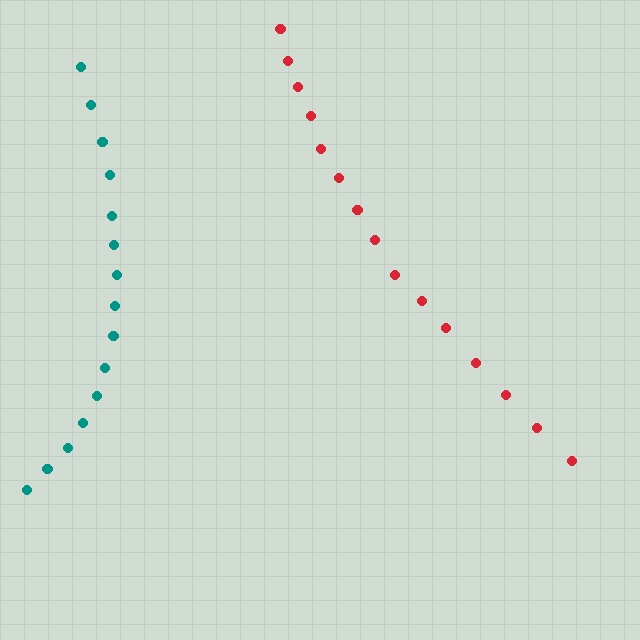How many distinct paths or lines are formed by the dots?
There are 2 distinct paths.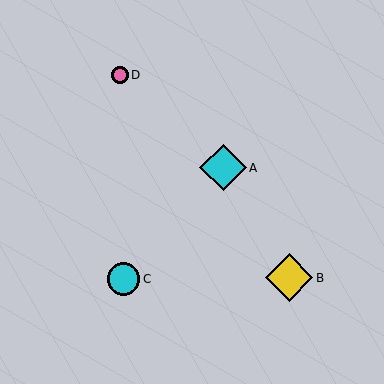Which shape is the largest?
The yellow diamond (labeled B) is the largest.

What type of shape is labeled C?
Shape C is a cyan circle.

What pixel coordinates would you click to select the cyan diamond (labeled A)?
Click at (223, 168) to select the cyan diamond A.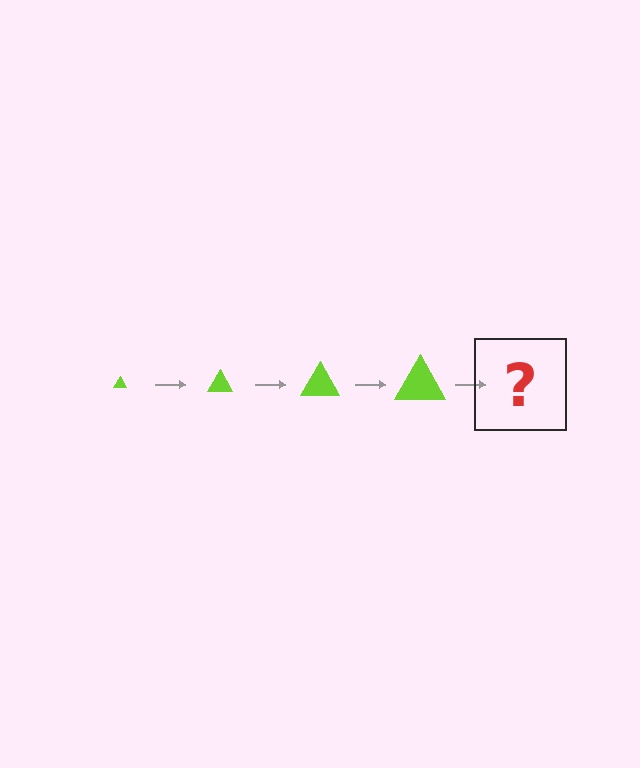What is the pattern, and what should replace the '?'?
The pattern is that the triangle gets progressively larger each step. The '?' should be a lime triangle, larger than the previous one.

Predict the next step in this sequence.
The next step is a lime triangle, larger than the previous one.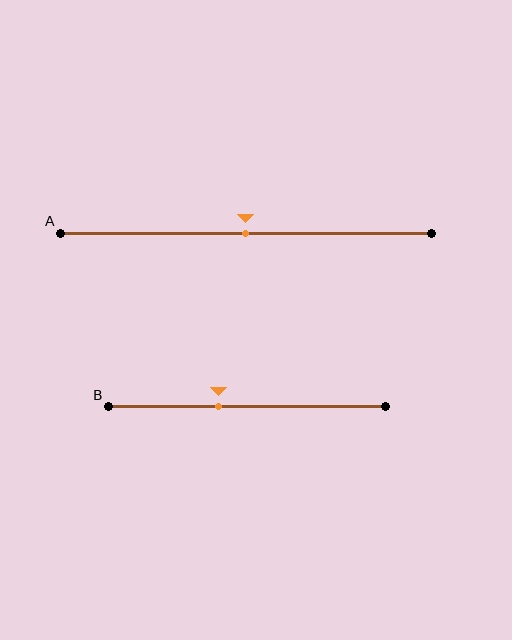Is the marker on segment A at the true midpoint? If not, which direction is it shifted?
Yes, the marker on segment A is at the true midpoint.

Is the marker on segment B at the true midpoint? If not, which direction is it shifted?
No, the marker on segment B is shifted to the left by about 10% of the segment length.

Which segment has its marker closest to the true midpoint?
Segment A has its marker closest to the true midpoint.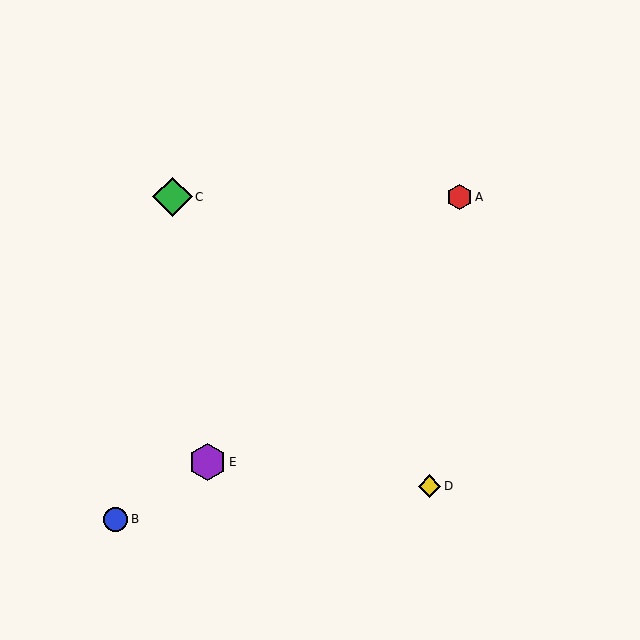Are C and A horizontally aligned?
Yes, both are at y≈197.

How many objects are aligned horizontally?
2 objects (A, C) are aligned horizontally.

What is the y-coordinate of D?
Object D is at y≈486.